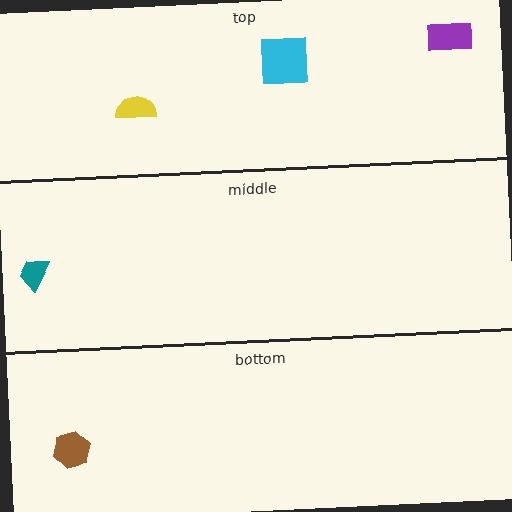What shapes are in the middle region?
The teal trapezoid.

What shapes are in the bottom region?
The brown hexagon.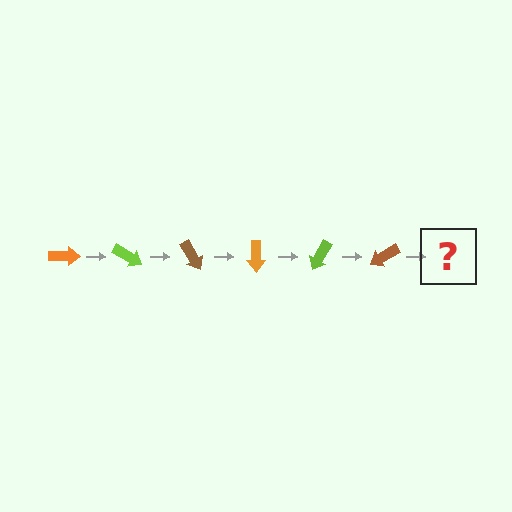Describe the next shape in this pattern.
It should be an orange arrow, rotated 180 degrees from the start.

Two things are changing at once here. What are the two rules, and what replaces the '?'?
The two rules are that it rotates 30 degrees each step and the color cycles through orange, lime, and brown. The '?' should be an orange arrow, rotated 180 degrees from the start.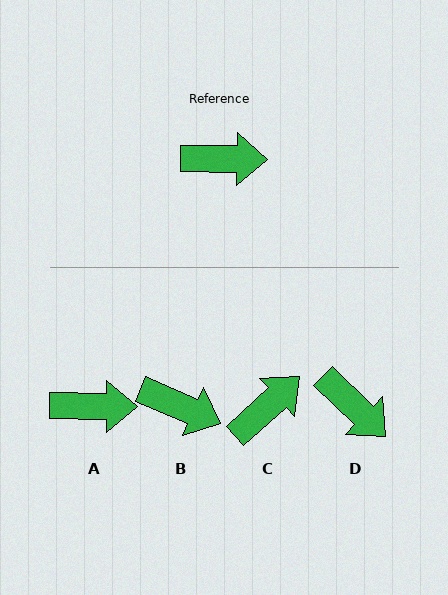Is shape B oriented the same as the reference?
No, it is off by about 23 degrees.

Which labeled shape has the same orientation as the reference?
A.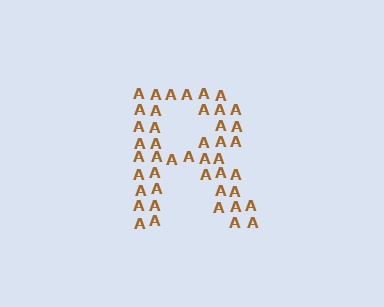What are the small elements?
The small elements are letter A's.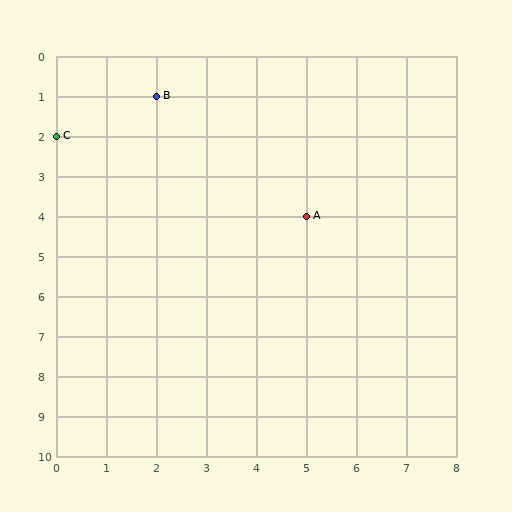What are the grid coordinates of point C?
Point C is at grid coordinates (0, 2).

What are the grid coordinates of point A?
Point A is at grid coordinates (5, 4).